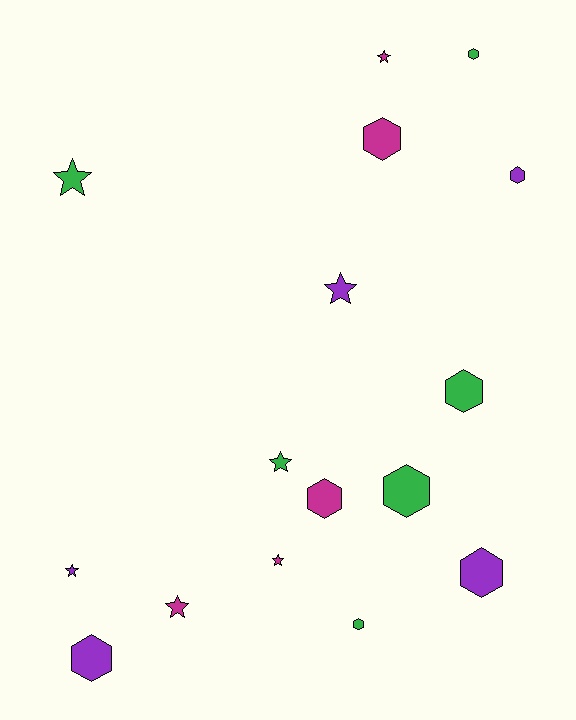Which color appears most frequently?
Green, with 6 objects.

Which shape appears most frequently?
Hexagon, with 9 objects.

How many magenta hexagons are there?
There are 2 magenta hexagons.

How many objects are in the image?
There are 16 objects.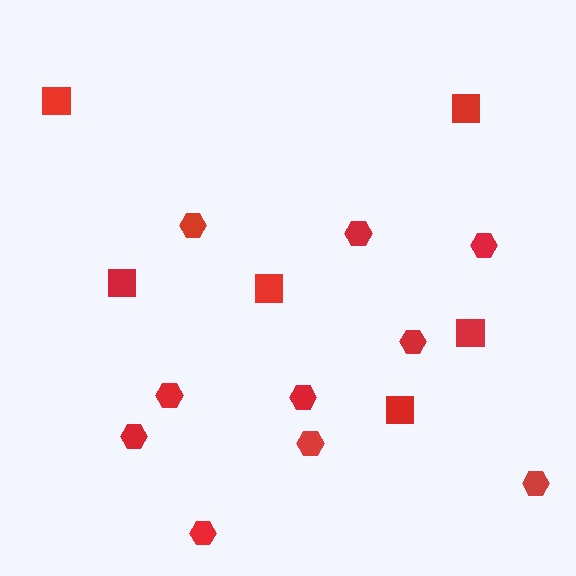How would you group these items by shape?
There are 2 groups: one group of hexagons (10) and one group of squares (6).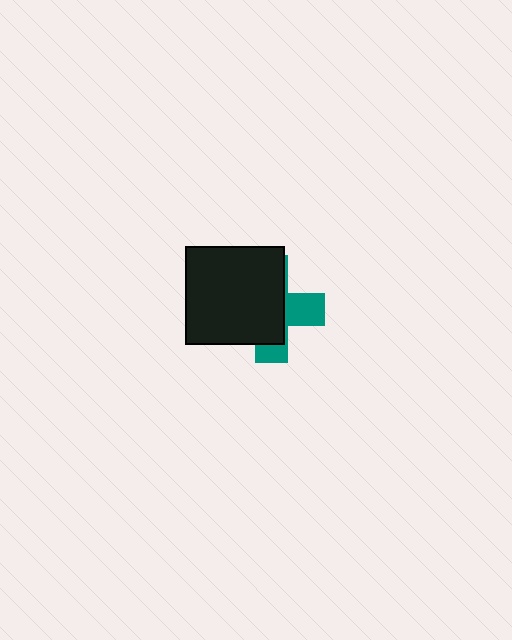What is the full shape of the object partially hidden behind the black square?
The partially hidden object is a teal cross.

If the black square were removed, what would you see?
You would see the complete teal cross.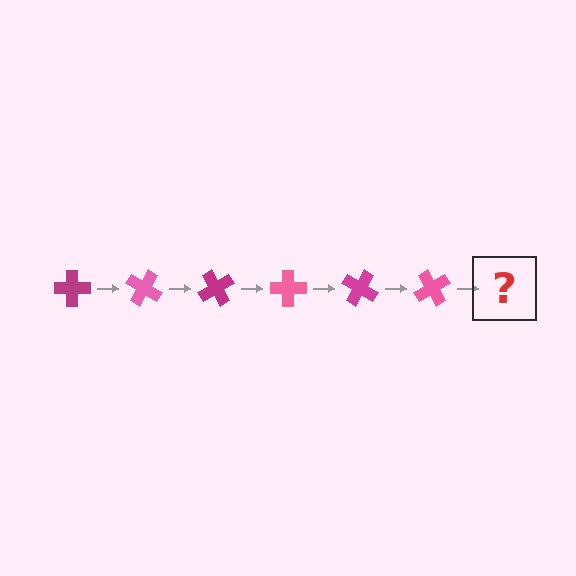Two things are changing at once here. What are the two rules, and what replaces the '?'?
The two rules are that it rotates 30 degrees each step and the color cycles through magenta and pink. The '?' should be a magenta cross, rotated 180 degrees from the start.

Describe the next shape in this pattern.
It should be a magenta cross, rotated 180 degrees from the start.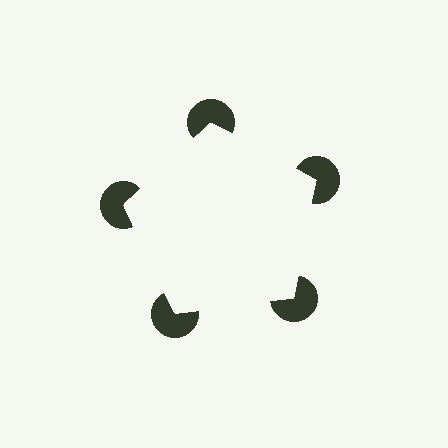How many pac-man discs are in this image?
There are 5 — one at each vertex of the illusory pentagon.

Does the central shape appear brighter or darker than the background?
It typically appears slightly brighter than the background, even though no actual brightness change is drawn.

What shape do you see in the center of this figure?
An illusory pentagon — its edges are inferred from the aligned wedge cuts in the pac-man discs, not physically drawn.